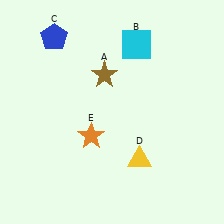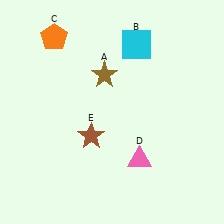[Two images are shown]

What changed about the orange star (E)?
In Image 1, E is orange. In Image 2, it changed to brown.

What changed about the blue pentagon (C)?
In Image 1, C is blue. In Image 2, it changed to orange.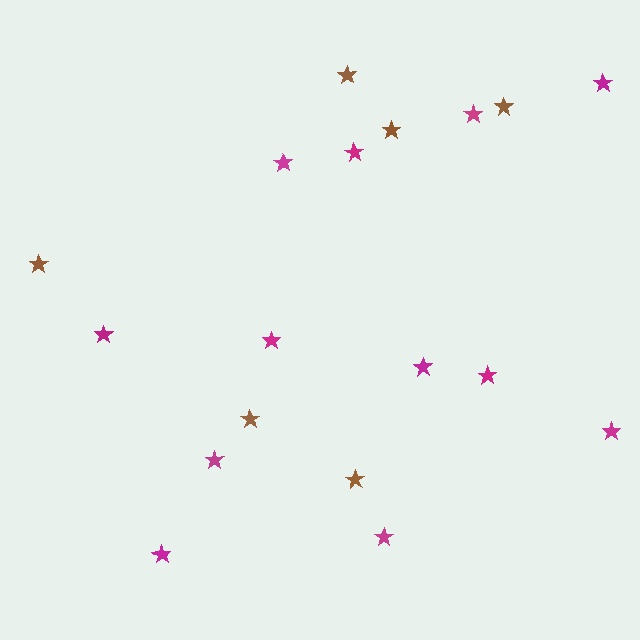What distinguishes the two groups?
There are 2 groups: one group of magenta stars (12) and one group of brown stars (6).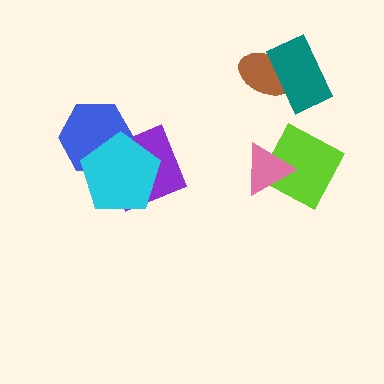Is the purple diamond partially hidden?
Yes, it is partially covered by another shape.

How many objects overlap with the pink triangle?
1 object overlaps with the pink triangle.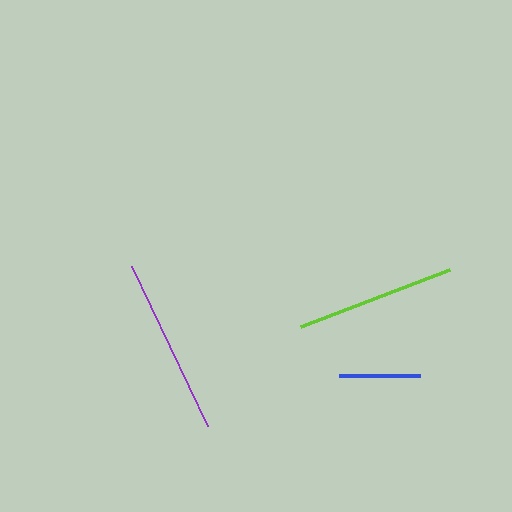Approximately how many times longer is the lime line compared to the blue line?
The lime line is approximately 2.0 times the length of the blue line.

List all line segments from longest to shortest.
From longest to shortest: purple, lime, blue.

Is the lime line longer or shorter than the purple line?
The purple line is longer than the lime line.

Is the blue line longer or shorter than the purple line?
The purple line is longer than the blue line.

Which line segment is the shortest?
The blue line is the shortest at approximately 80 pixels.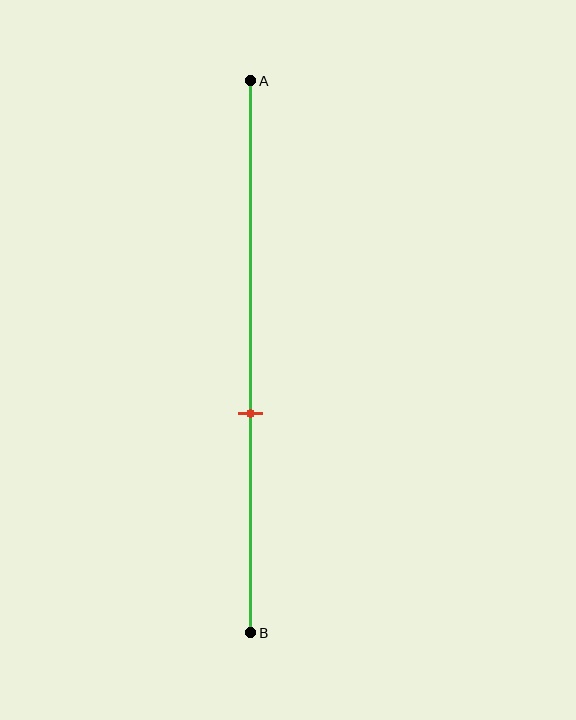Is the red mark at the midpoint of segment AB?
No, the mark is at about 60% from A, not at the 50% midpoint.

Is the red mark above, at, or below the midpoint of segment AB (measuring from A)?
The red mark is below the midpoint of segment AB.